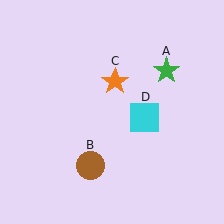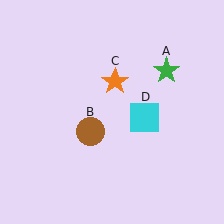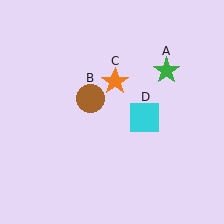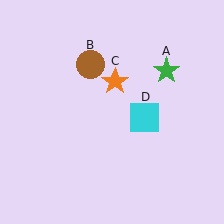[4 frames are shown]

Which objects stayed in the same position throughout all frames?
Green star (object A) and orange star (object C) and cyan square (object D) remained stationary.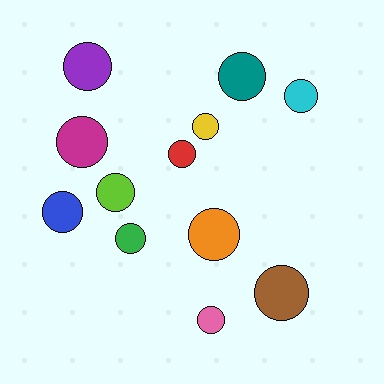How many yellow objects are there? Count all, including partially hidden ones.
There is 1 yellow object.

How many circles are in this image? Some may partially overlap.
There are 12 circles.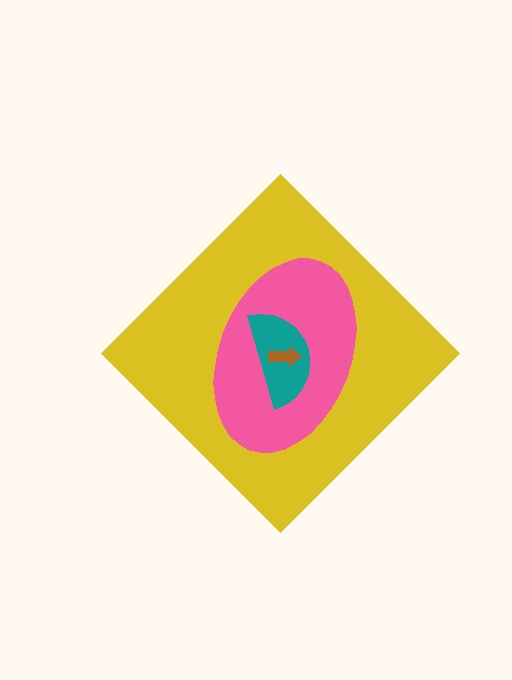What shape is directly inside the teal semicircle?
The brown arrow.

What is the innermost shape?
The brown arrow.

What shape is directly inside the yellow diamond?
The pink ellipse.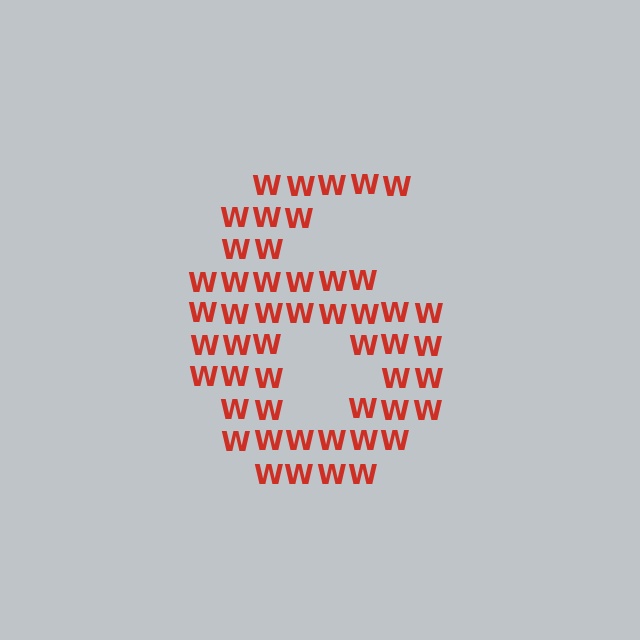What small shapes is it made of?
It is made of small letter W's.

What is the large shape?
The large shape is the digit 6.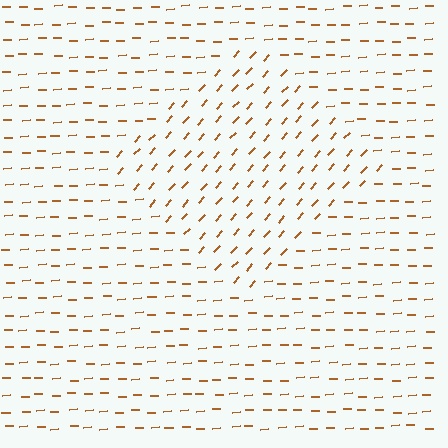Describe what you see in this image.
The image is filled with small brown line segments. A diamond region in the image has lines oriented differently from the surrounding lines, creating a visible texture boundary.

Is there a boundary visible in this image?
Yes, there is a texture boundary formed by a change in line orientation.